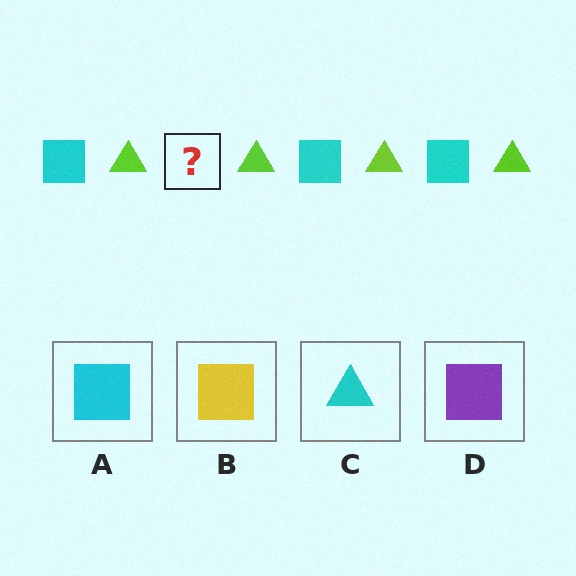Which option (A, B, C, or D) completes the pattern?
A.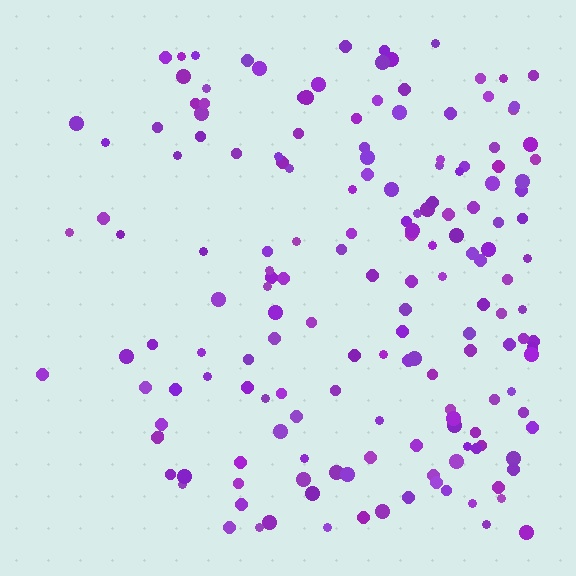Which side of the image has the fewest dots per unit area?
The left.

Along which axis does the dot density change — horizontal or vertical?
Horizontal.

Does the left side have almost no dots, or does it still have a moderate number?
Still a moderate number, just noticeably fewer than the right.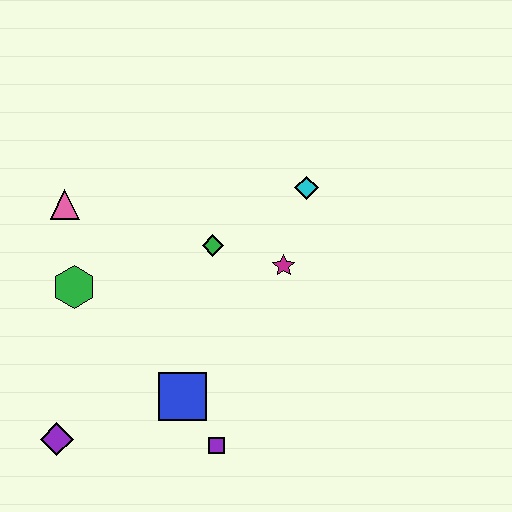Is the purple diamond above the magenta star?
No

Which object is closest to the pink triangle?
The green hexagon is closest to the pink triangle.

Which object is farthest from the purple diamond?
The cyan diamond is farthest from the purple diamond.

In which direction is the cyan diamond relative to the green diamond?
The cyan diamond is to the right of the green diamond.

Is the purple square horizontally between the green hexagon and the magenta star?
Yes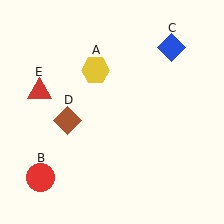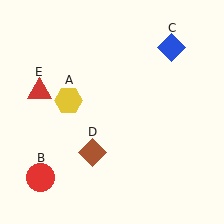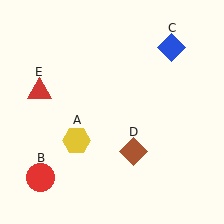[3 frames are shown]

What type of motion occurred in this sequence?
The yellow hexagon (object A), brown diamond (object D) rotated counterclockwise around the center of the scene.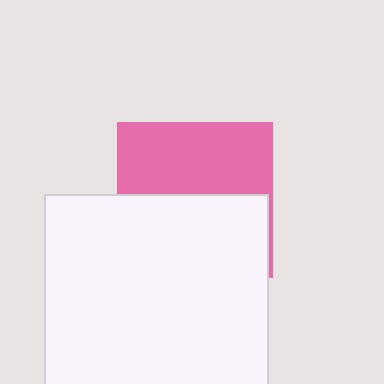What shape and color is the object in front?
The object in front is a white square.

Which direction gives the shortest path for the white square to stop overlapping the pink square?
Moving down gives the shortest separation.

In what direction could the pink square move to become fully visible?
The pink square could move up. That would shift it out from behind the white square entirely.